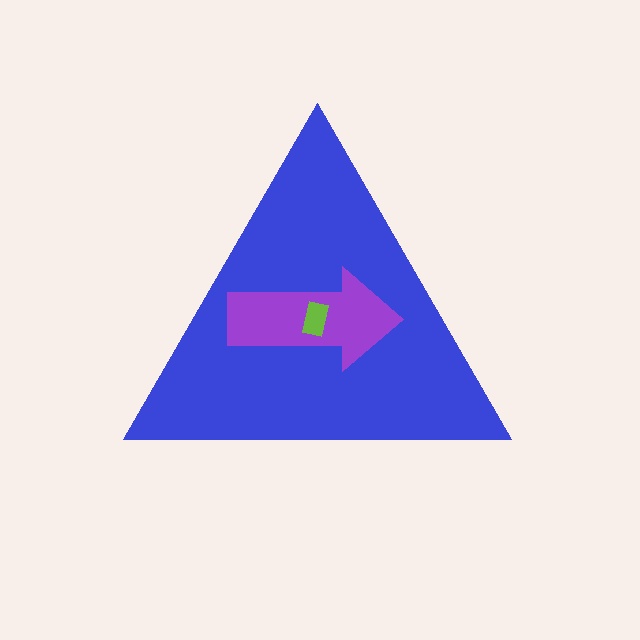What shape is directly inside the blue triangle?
The purple arrow.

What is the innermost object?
The lime rectangle.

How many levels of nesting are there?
3.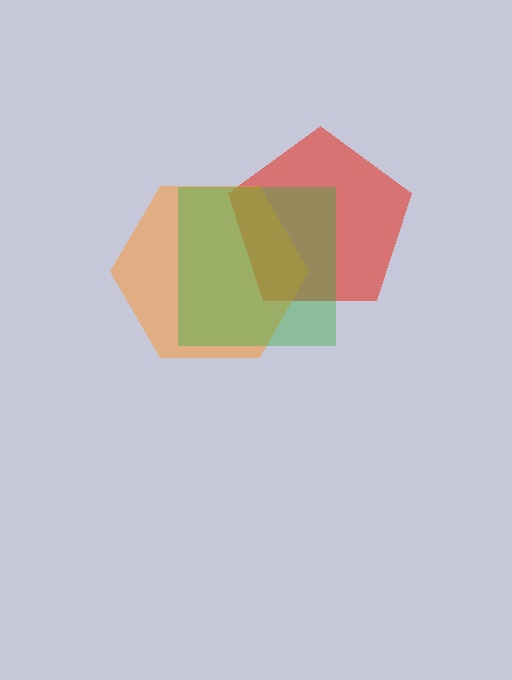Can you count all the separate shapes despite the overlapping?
Yes, there are 3 separate shapes.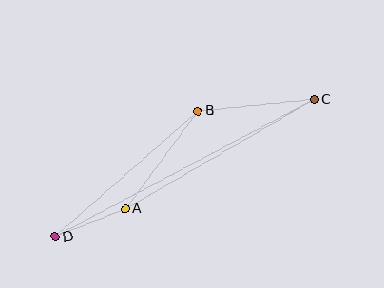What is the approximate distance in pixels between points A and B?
The distance between A and B is approximately 122 pixels.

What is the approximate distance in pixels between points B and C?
The distance between B and C is approximately 117 pixels.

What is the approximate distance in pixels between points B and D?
The distance between B and D is approximately 190 pixels.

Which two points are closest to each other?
Points A and D are closest to each other.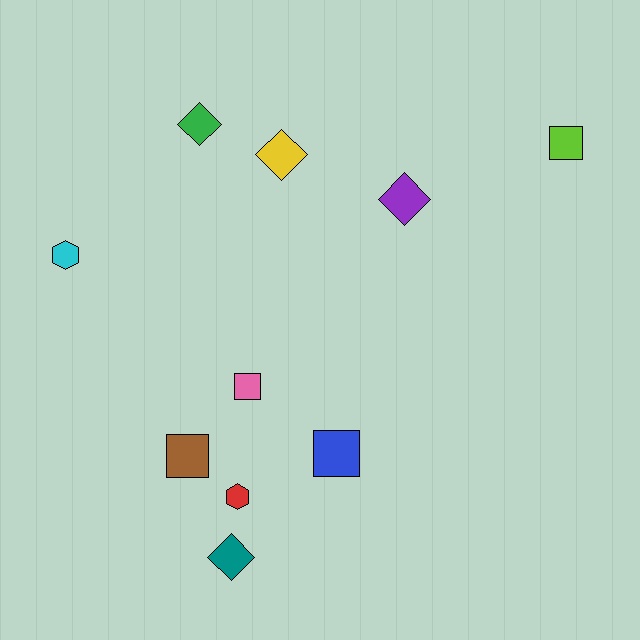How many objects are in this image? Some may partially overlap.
There are 10 objects.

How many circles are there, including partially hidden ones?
There are no circles.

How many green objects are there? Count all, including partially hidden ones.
There is 1 green object.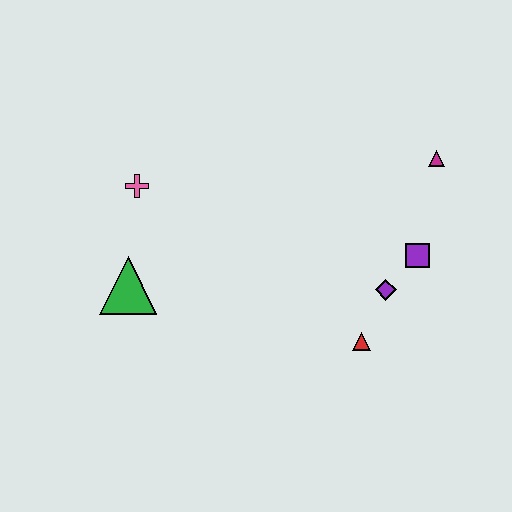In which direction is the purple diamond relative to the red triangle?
The purple diamond is above the red triangle.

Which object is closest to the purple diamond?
The purple square is closest to the purple diamond.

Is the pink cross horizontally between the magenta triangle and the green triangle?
Yes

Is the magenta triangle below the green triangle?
No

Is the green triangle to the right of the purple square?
No